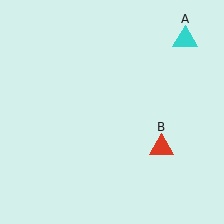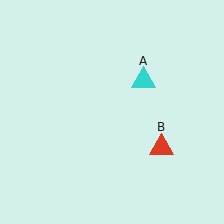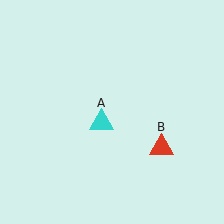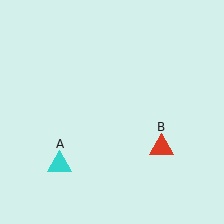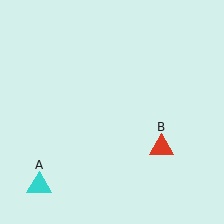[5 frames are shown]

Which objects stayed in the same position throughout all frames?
Red triangle (object B) remained stationary.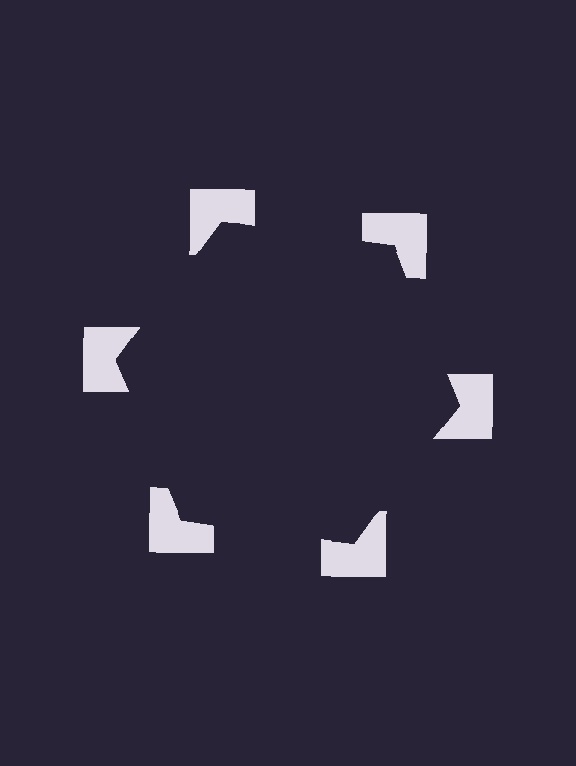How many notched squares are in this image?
There are 6 — one at each vertex of the illusory hexagon.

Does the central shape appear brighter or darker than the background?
It typically appears slightly darker than the background, even though no actual brightness change is drawn.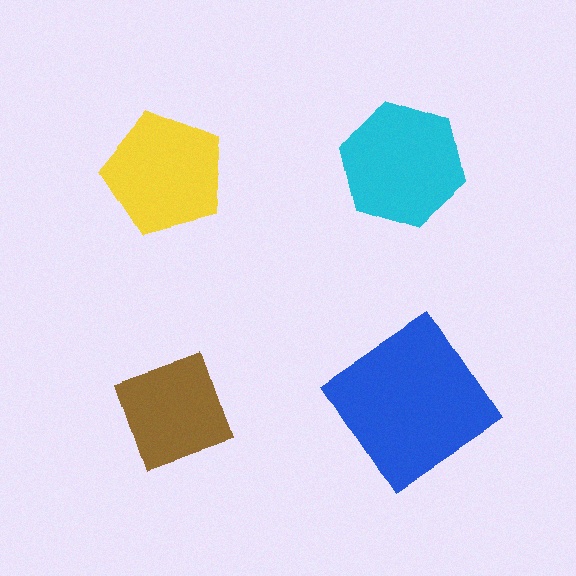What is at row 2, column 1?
A brown diamond.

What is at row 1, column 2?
A cyan hexagon.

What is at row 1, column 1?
A yellow pentagon.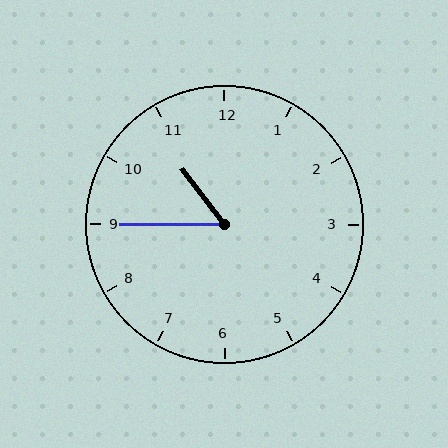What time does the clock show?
10:45.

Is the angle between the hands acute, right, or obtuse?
It is acute.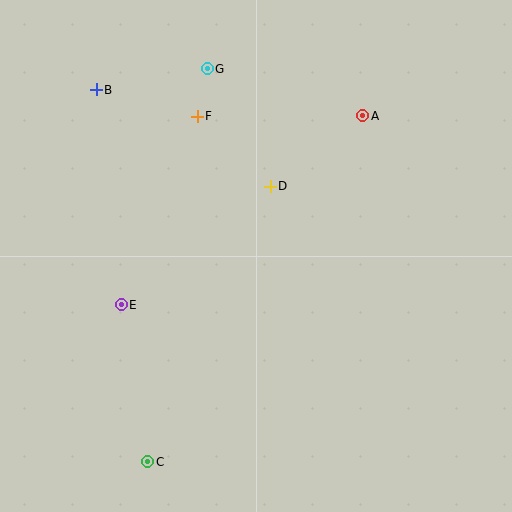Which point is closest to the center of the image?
Point D at (270, 186) is closest to the center.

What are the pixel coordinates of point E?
Point E is at (121, 305).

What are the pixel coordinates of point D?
Point D is at (270, 186).